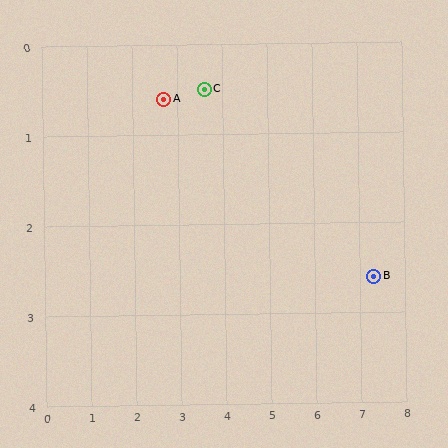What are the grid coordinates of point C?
Point C is at approximately (3.6, 0.5).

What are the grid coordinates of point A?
Point A is at approximately (2.7, 0.6).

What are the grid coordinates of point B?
Point B is at approximately (7.3, 2.6).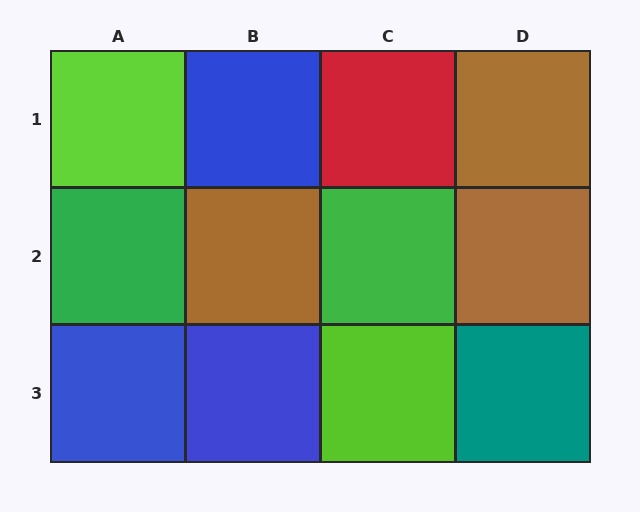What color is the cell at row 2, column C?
Green.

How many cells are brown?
3 cells are brown.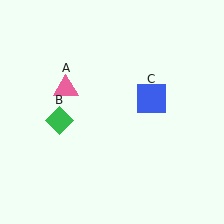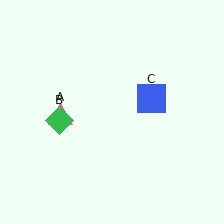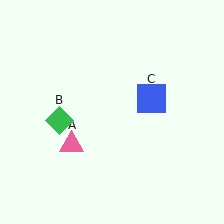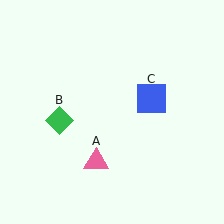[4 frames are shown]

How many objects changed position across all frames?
1 object changed position: pink triangle (object A).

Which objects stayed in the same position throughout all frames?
Green diamond (object B) and blue square (object C) remained stationary.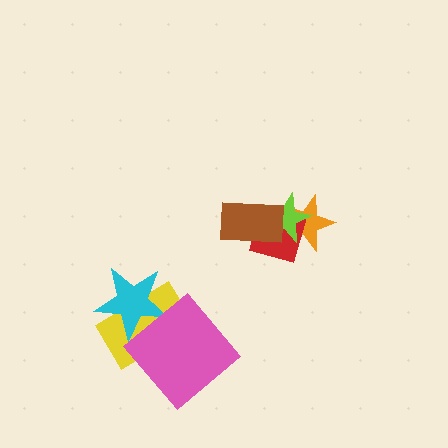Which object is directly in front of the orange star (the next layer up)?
The red diamond is directly in front of the orange star.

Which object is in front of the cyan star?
The pink diamond is in front of the cyan star.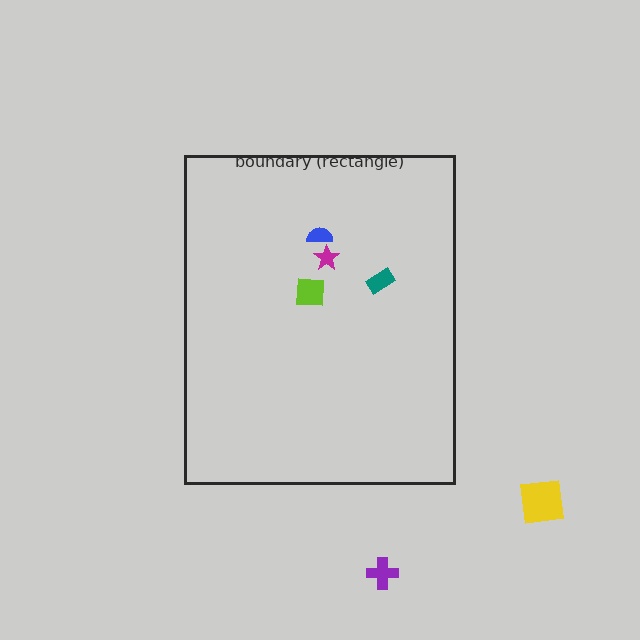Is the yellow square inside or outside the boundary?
Outside.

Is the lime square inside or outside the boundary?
Inside.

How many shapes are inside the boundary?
4 inside, 2 outside.